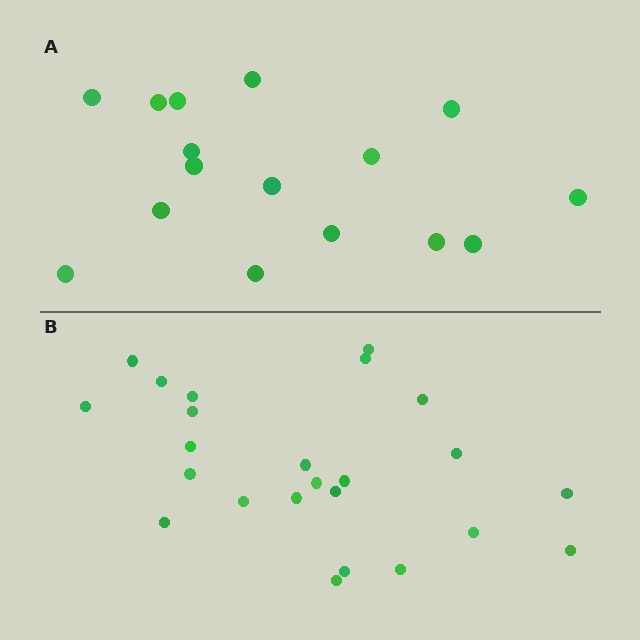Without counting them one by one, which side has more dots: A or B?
Region B (the bottom region) has more dots.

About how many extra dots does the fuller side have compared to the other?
Region B has roughly 8 or so more dots than region A.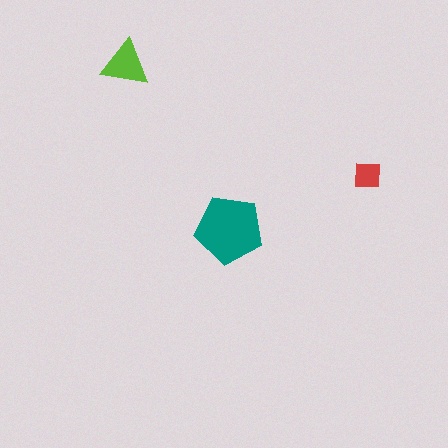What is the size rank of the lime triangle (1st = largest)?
2nd.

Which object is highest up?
The lime triangle is topmost.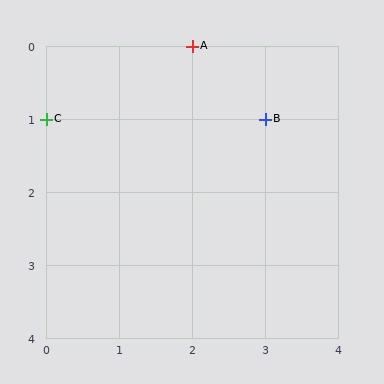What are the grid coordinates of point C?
Point C is at grid coordinates (0, 1).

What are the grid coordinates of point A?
Point A is at grid coordinates (2, 0).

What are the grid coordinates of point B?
Point B is at grid coordinates (3, 1).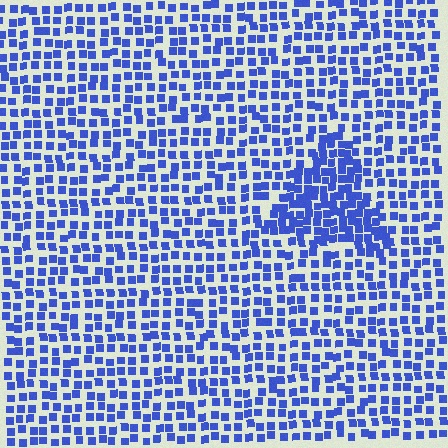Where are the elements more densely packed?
The elements are more densely packed inside the triangle boundary.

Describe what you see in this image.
The image contains small blue elements arranged at two different densities. A triangle-shaped region is visible where the elements are more densely packed than the surrounding area.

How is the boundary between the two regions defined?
The boundary is defined by a change in element density (approximately 1.8x ratio). All elements are the same color, size, and shape.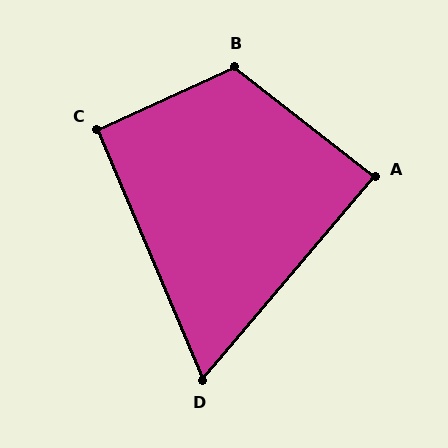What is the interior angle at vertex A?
Approximately 88 degrees (approximately right).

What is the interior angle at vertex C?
Approximately 92 degrees (approximately right).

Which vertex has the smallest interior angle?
D, at approximately 63 degrees.